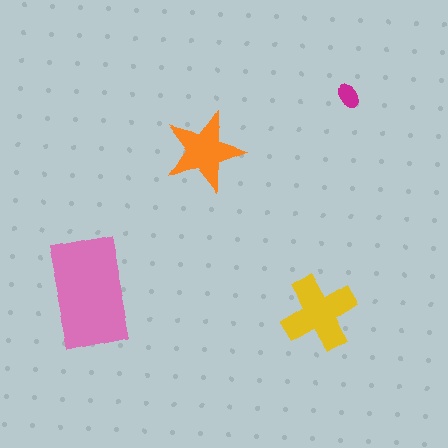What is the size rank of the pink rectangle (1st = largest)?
1st.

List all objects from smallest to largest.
The magenta ellipse, the orange star, the yellow cross, the pink rectangle.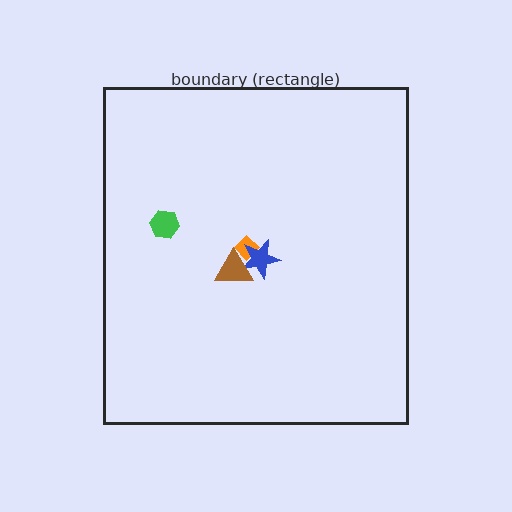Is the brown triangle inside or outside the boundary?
Inside.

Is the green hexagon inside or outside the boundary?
Inside.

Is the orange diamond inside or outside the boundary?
Inside.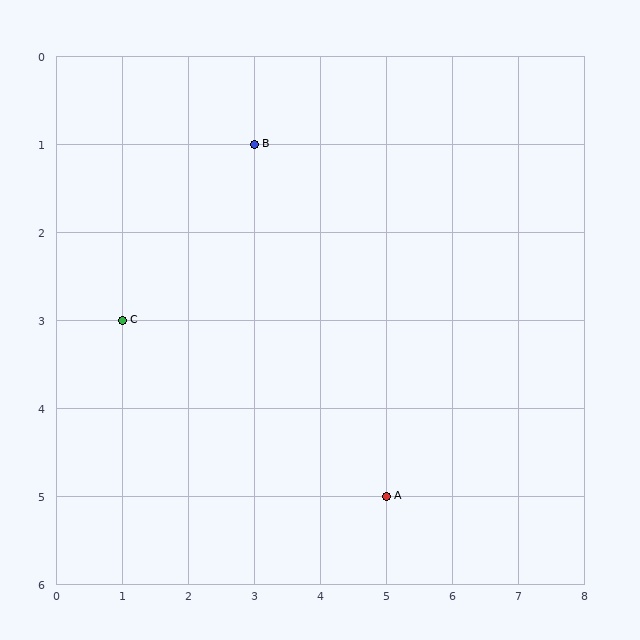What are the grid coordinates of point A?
Point A is at grid coordinates (5, 5).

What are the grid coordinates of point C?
Point C is at grid coordinates (1, 3).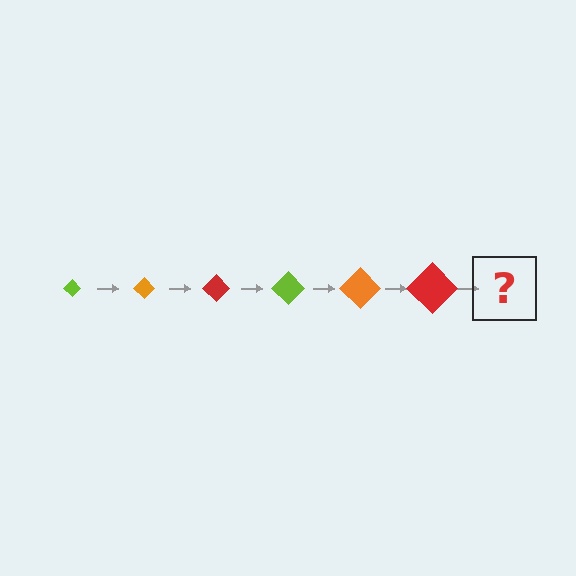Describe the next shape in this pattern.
It should be a lime diamond, larger than the previous one.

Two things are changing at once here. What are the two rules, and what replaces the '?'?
The two rules are that the diamond grows larger each step and the color cycles through lime, orange, and red. The '?' should be a lime diamond, larger than the previous one.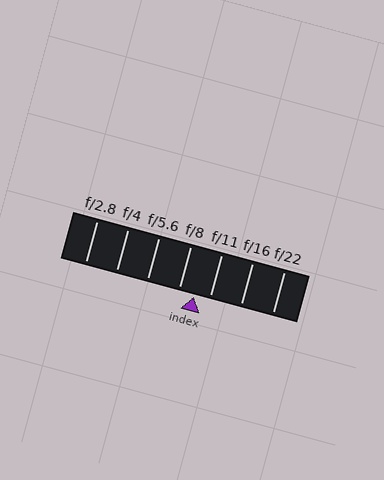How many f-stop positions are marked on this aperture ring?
There are 7 f-stop positions marked.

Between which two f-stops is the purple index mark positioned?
The index mark is between f/8 and f/11.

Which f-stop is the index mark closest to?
The index mark is closest to f/8.